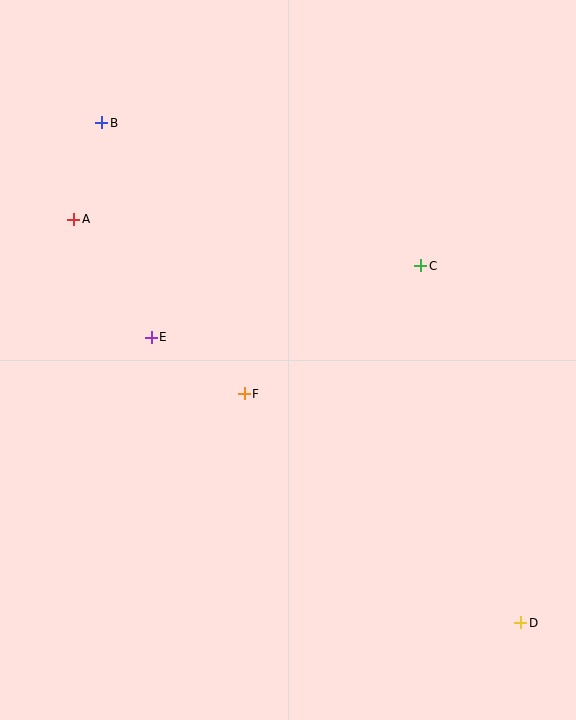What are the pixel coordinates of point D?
Point D is at (521, 623).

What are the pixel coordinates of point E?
Point E is at (151, 337).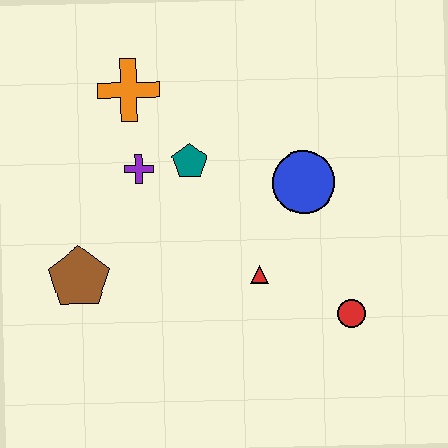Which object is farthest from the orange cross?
The red circle is farthest from the orange cross.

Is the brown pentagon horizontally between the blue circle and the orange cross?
No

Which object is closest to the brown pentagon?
The purple cross is closest to the brown pentagon.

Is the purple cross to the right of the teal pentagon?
No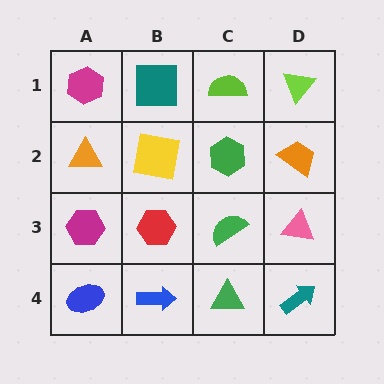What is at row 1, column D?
A lime triangle.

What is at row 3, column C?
A green semicircle.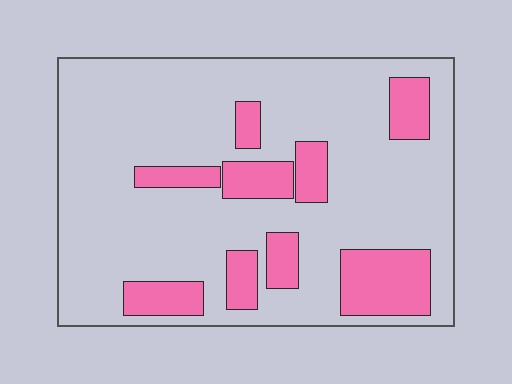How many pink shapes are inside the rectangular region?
9.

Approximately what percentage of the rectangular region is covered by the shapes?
Approximately 20%.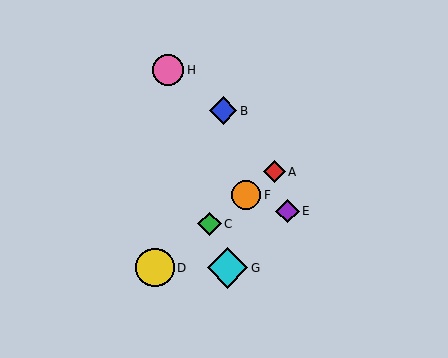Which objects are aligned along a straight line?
Objects A, C, D, F are aligned along a straight line.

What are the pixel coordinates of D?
Object D is at (155, 268).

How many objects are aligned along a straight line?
4 objects (A, C, D, F) are aligned along a straight line.